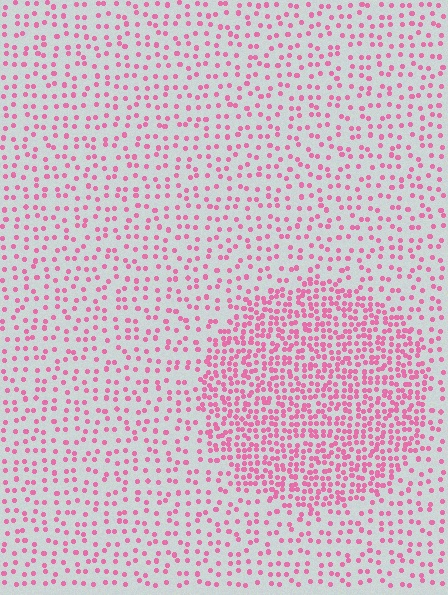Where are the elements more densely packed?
The elements are more densely packed inside the circle boundary.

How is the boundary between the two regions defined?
The boundary is defined by a change in element density (approximately 2.3x ratio). All elements are the same color, size, and shape.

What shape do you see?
I see a circle.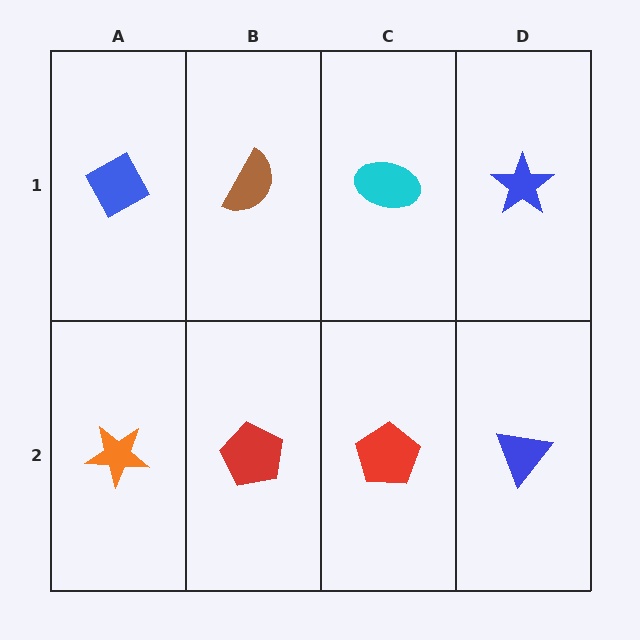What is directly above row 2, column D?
A blue star.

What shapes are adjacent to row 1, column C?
A red pentagon (row 2, column C), a brown semicircle (row 1, column B), a blue star (row 1, column D).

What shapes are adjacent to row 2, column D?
A blue star (row 1, column D), a red pentagon (row 2, column C).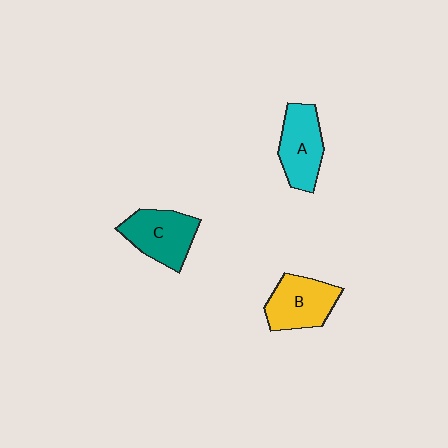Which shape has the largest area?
Shape C (teal).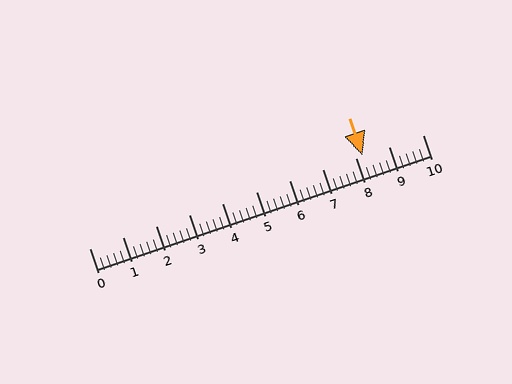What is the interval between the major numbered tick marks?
The major tick marks are spaced 1 units apart.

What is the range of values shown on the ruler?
The ruler shows values from 0 to 10.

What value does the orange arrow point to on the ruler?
The orange arrow points to approximately 8.2.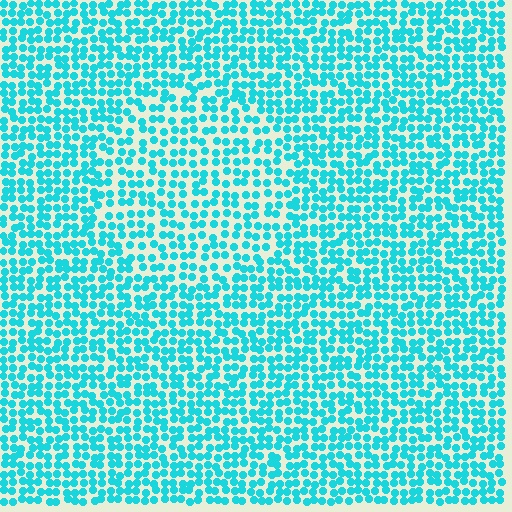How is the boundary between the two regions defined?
The boundary is defined by a change in element density (approximately 1.4x ratio). All elements are the same color, size, and shape.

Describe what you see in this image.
The image contains small cyan elements arranged at two different densities. A circle-shaped region is visible where the elements are less densely packed than the surrounding area.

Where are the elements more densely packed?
The elements are more densely packed outside the circle boundary.